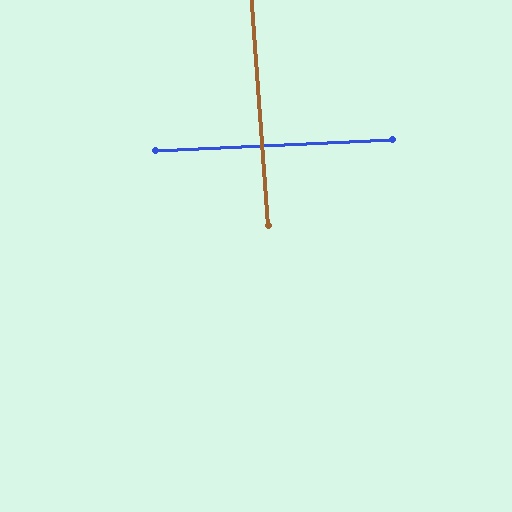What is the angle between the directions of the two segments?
Approximately 88 degrees.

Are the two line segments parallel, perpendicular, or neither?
Perpendicular — they meet at approximately 88°.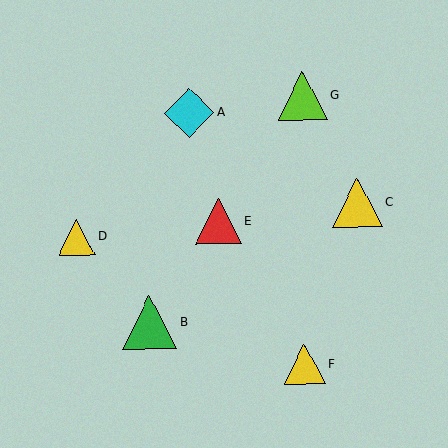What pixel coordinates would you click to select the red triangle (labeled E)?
Click at (219, 221) to select the red triangle E.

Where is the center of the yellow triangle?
The center of the yellow triangle is at (357, 202).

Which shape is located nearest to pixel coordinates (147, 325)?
The green triangle (labeled B) at (150, 322) is nearest to that location.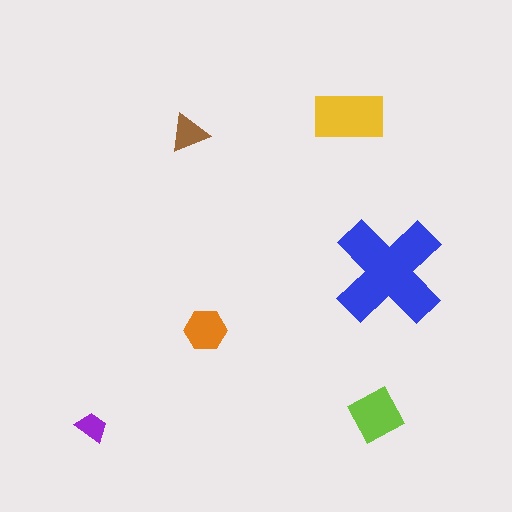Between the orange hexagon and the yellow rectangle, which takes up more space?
The yellow rectangle.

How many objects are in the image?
There are 6 objects in the image.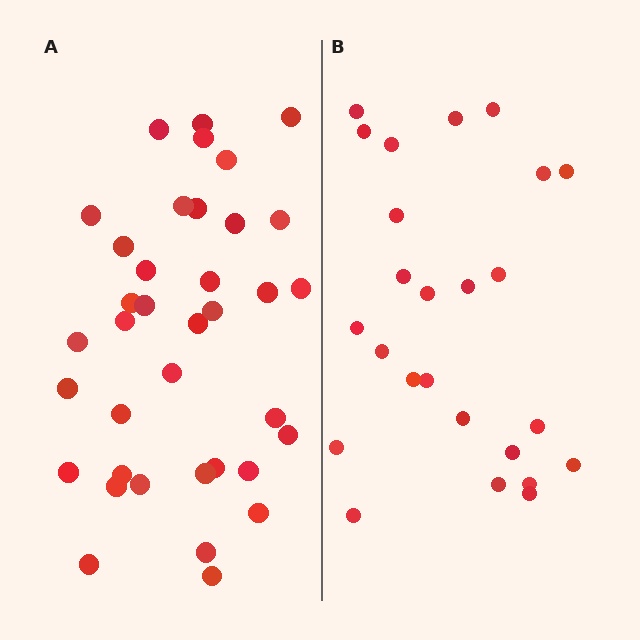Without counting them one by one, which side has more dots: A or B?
Region A (the left region) has more dots.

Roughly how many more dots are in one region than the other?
Region A has roughly 12 or so more dots than region B.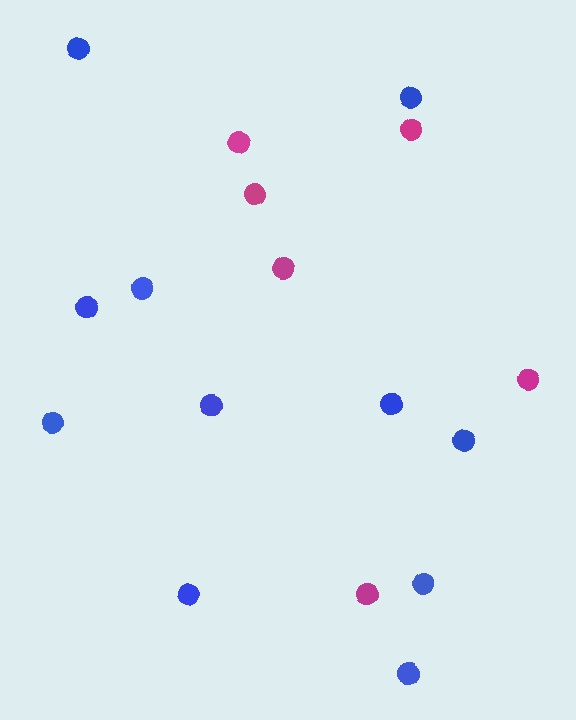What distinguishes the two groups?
There are 2 groups: one group of magenta circles (6) and one group of blue circles (11).